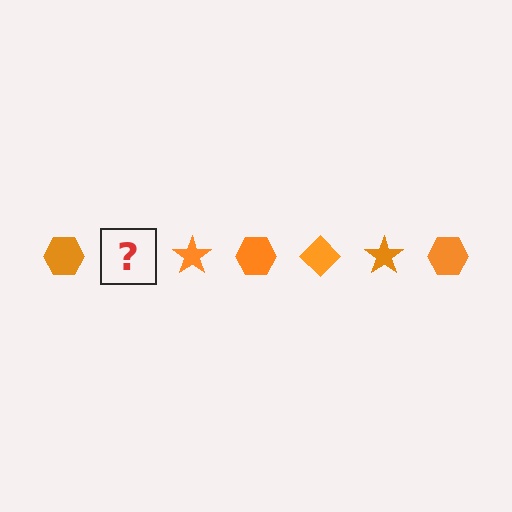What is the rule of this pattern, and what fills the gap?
The rule is that the pattern cycles through hexagon, diamond, star shapes in orange. The gap should be filled with an orange diamond.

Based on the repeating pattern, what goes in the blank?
The blank should be an orange diamond.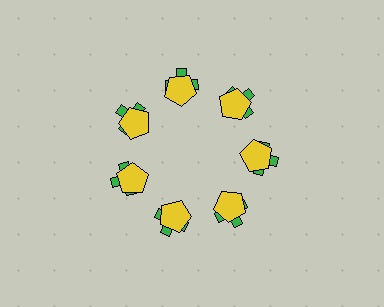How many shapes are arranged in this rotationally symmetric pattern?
There are 14 shapes, arranged in 7 groups of 2.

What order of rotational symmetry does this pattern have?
This pattern has 7-fold rotational symmetry.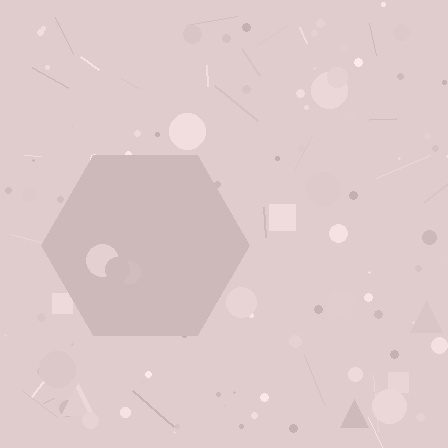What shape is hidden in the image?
A hexagon is hidden in the image.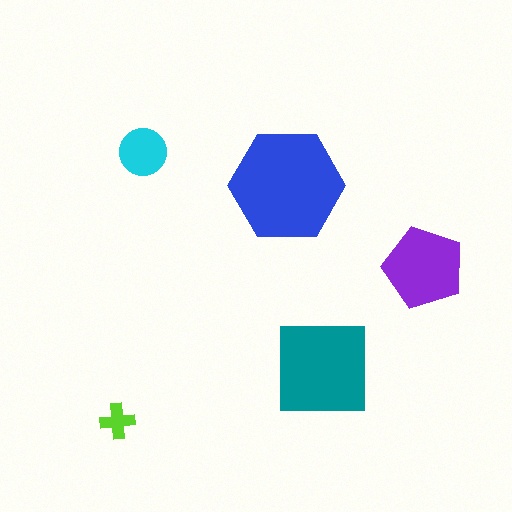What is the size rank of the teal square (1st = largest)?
2nd.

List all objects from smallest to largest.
The lime cross, the cyan circle, the purple pentagon, the teal square, the blue hexagon.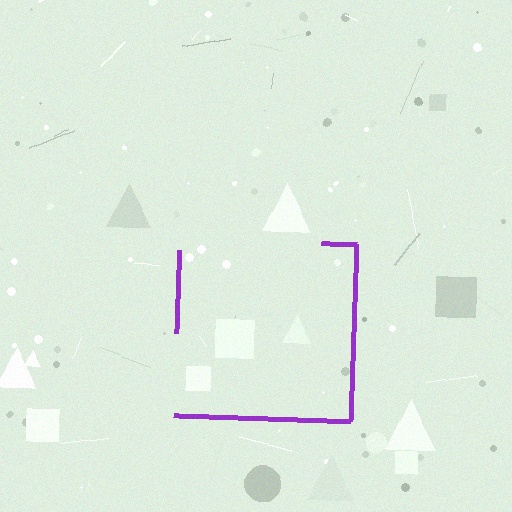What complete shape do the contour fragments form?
The contour fragments form a square.